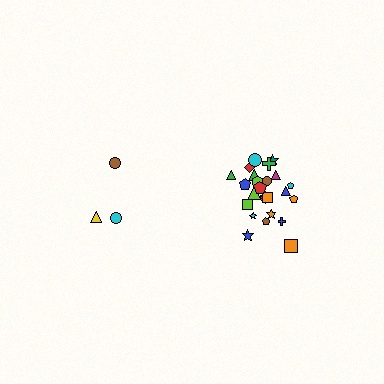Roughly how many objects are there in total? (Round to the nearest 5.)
Roughly 30 objects in total.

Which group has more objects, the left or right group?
The right group.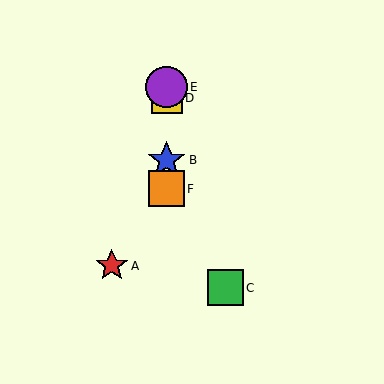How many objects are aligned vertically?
4 objects (B, D, E, F) are aligned vertically.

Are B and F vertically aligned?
Yes, both are at x≈167.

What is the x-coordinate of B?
Object B is at x≈167.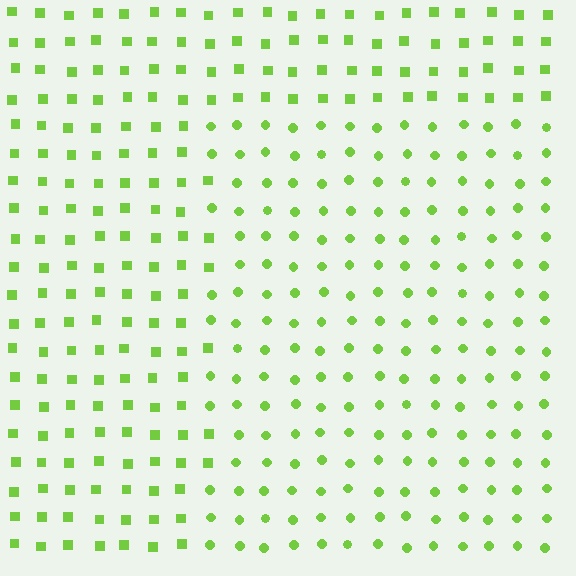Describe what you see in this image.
The image is filled with small lime elements arranged in a uniform grid. A rectangle-shaped region contains circles, while the surrounding area contains squares. The boundary is defined purely by the change in element shape.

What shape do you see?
I see a rectangle.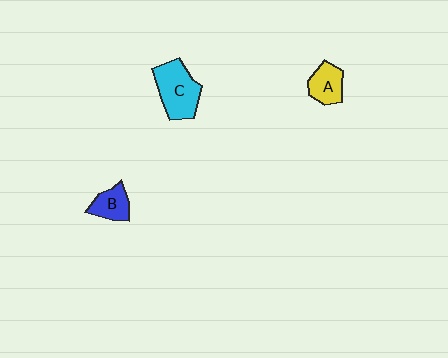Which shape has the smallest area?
Shape B (blue).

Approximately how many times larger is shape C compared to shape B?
Approximately 1.8 times.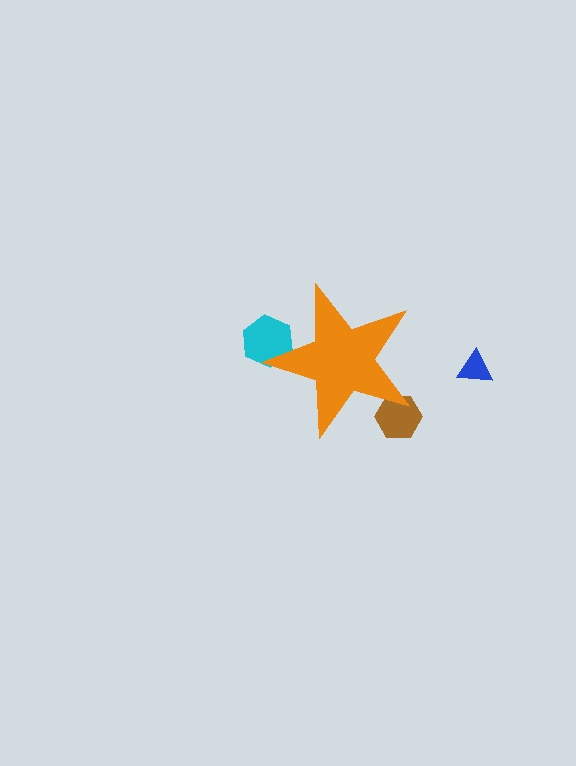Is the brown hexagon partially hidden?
Yes, the brown hexagon is partially hidden behind the orange star.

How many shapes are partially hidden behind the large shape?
2 shapes are partially hidden.